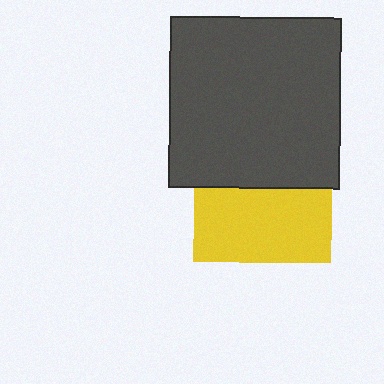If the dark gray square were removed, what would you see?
You would see the complete yellow square.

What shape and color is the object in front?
The object in front is a dark gray square.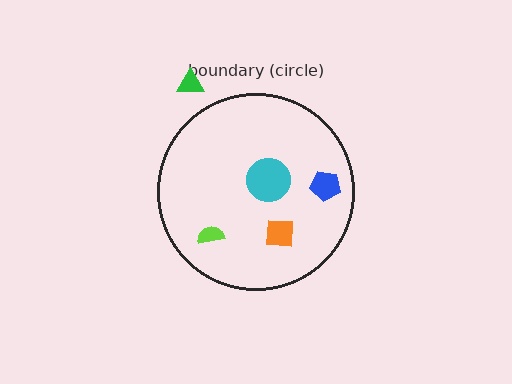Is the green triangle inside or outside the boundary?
Outside.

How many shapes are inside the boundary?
4 inside, 1 outside.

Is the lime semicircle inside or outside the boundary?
Inside.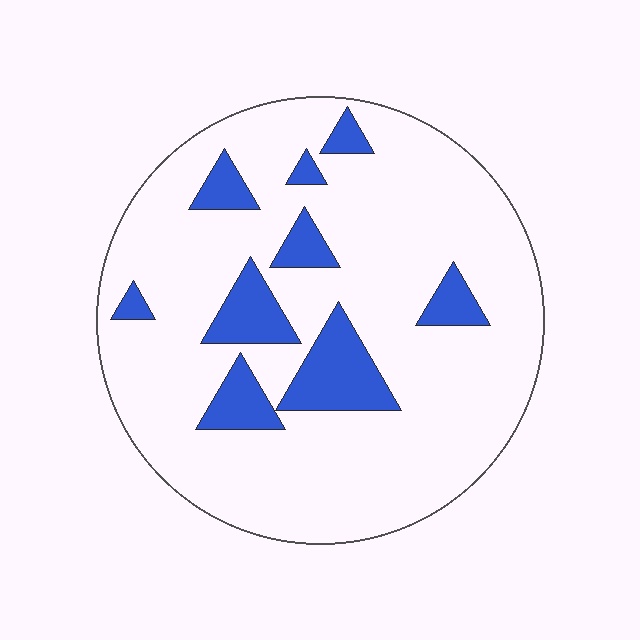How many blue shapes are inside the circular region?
9.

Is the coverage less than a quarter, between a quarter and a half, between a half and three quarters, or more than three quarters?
Less than a quarter.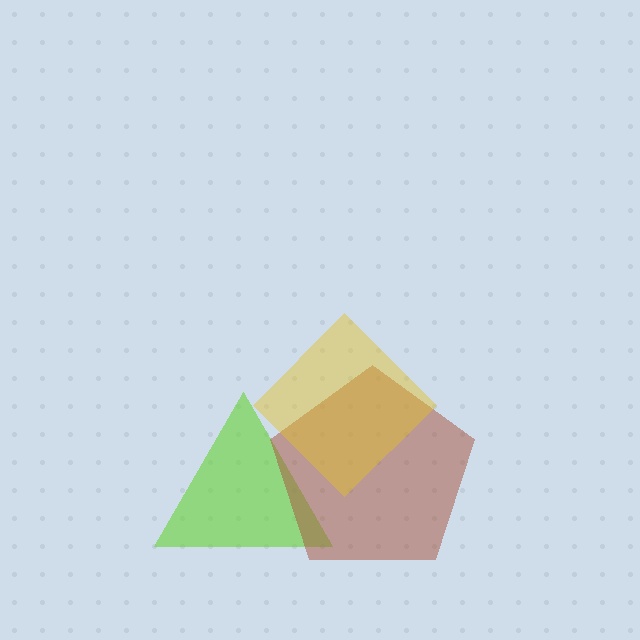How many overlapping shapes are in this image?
There are 3 overlapping shapes in the image.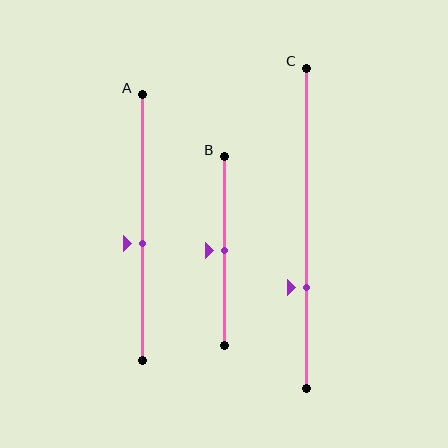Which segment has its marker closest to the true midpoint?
Segment B has its marker closest to the true midpoint.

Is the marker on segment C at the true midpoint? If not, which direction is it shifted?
No, the marker on segment C is shifted downward by about 18% of the segment length.